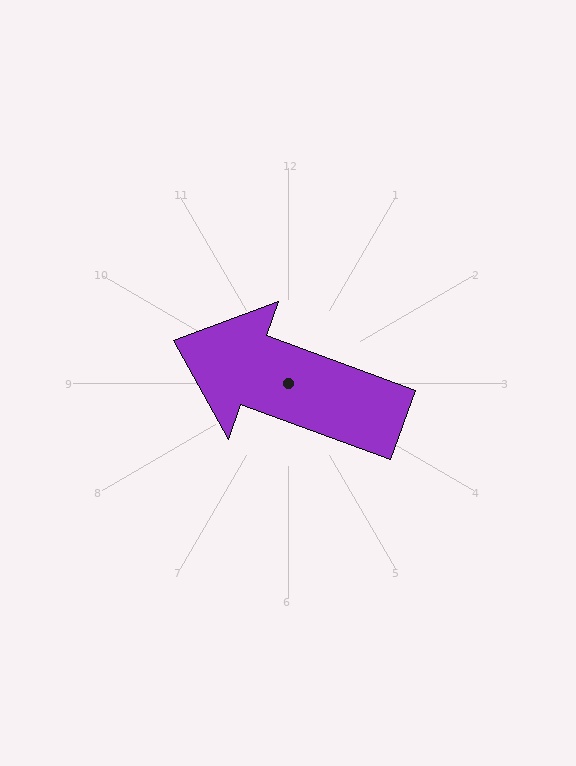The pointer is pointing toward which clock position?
Roughly 10 o'clock.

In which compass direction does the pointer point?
West.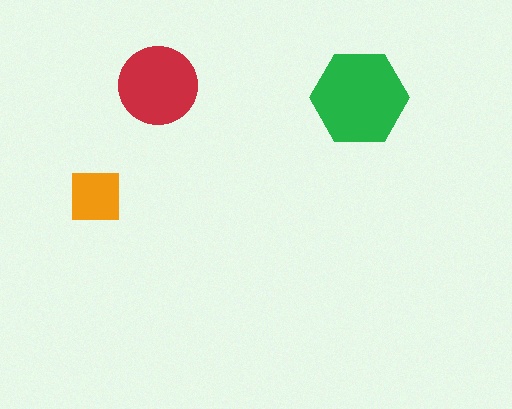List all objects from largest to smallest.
The green hexagon, the red circle, the orange square.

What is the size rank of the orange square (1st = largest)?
3rd.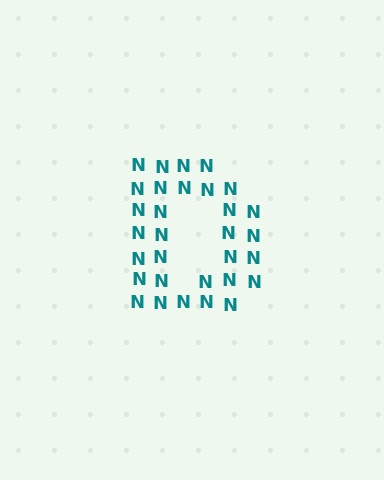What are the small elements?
The small elements are letter N's.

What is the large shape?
The large shape is the letter D.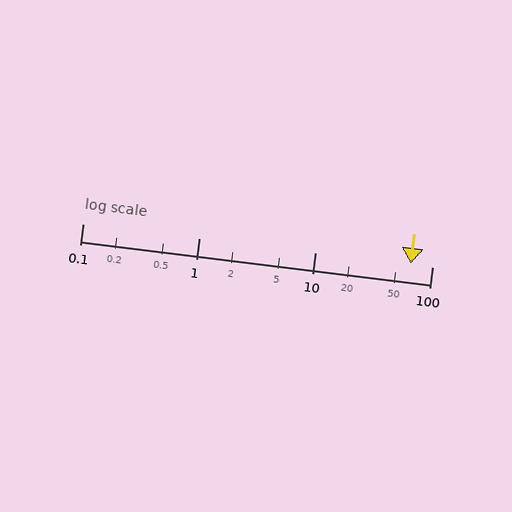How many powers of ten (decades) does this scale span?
The scale spans 3 decades, from 0.1 to 100.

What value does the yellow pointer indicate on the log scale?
The pointer indicates approximately 66.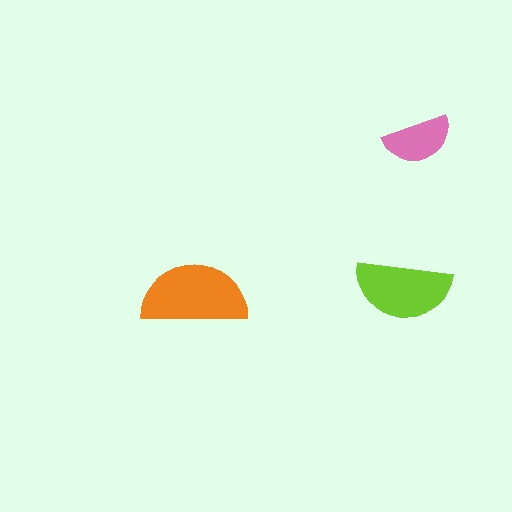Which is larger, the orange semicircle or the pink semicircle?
The orange one.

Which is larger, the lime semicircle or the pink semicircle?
The lime one.